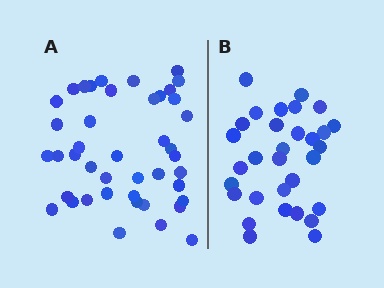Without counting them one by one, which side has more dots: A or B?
Region A (the left region) has more dots.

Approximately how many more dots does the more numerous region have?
Region A has roughly 12 or so more dots than region B.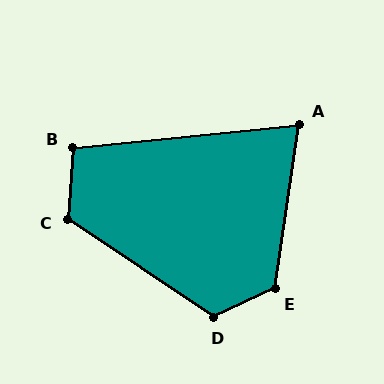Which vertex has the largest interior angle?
E, at approximately 124 degrees.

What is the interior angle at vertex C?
Approximately 120 degrees (obtuse).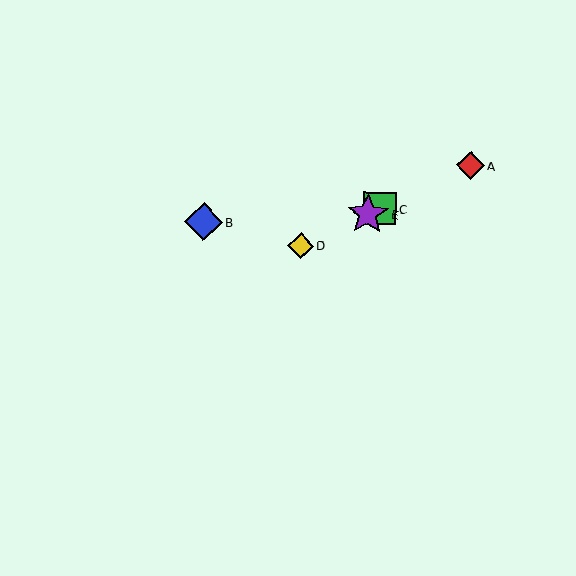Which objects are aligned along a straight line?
Objects A, C, D, E are aligned along a straight line.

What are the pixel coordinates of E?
Object E is at (368, 214).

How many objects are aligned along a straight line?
4 objects (A, C, D, E) are aligned along a straight line.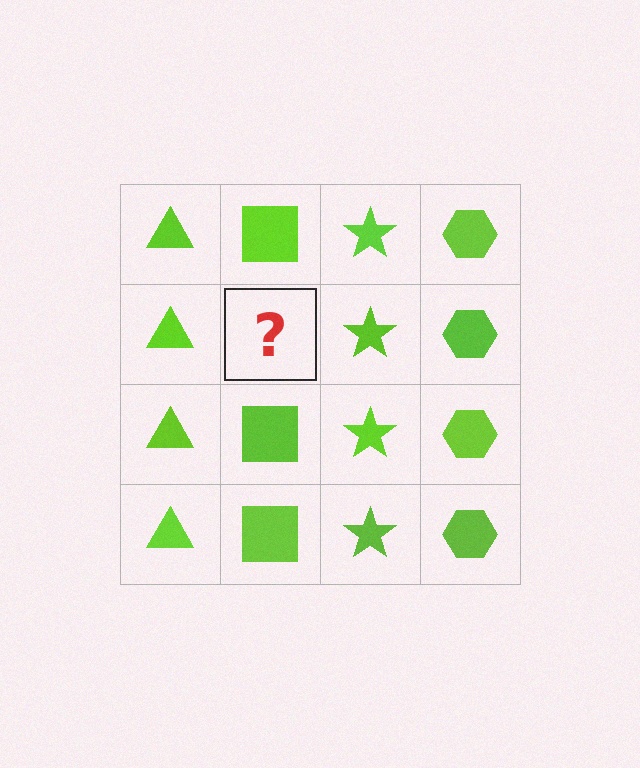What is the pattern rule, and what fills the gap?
The rule is that each column has a consistent shape. The gap should be filled with a lime square.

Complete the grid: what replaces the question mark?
The question mark should be replaced with a lime square.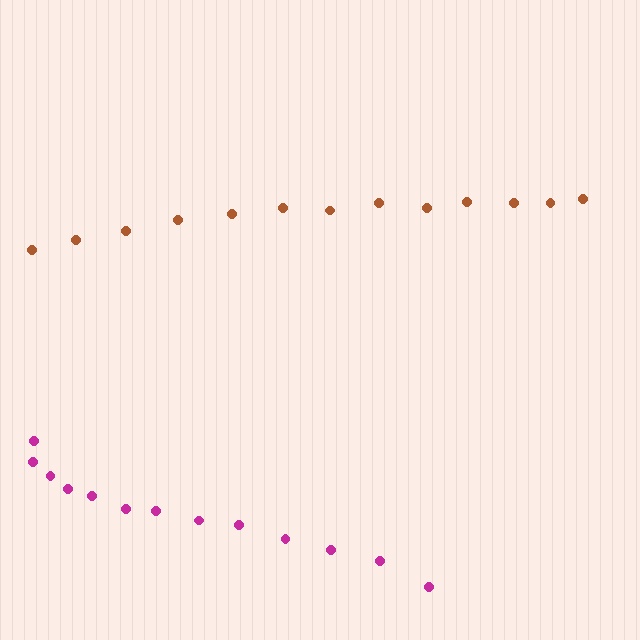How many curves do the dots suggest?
There are 2 distinct paths.